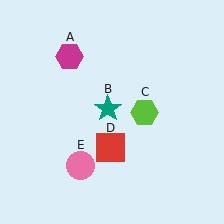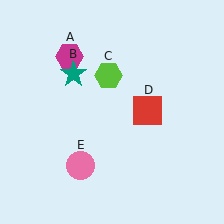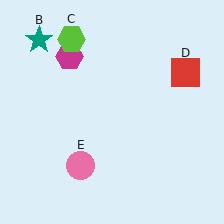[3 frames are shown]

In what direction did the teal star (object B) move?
The teal star (object B) moved up and to the left.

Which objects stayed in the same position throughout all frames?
Magenta hexagon (object A) and pink circle (object E) remained stationary.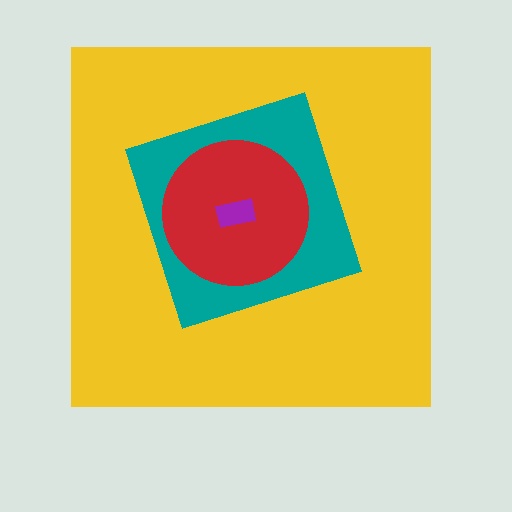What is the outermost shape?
The yellow square.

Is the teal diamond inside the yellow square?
Yes.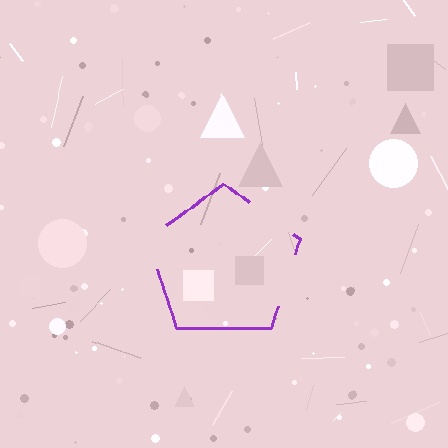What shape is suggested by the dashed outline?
The dashed outline suggests a pentagon.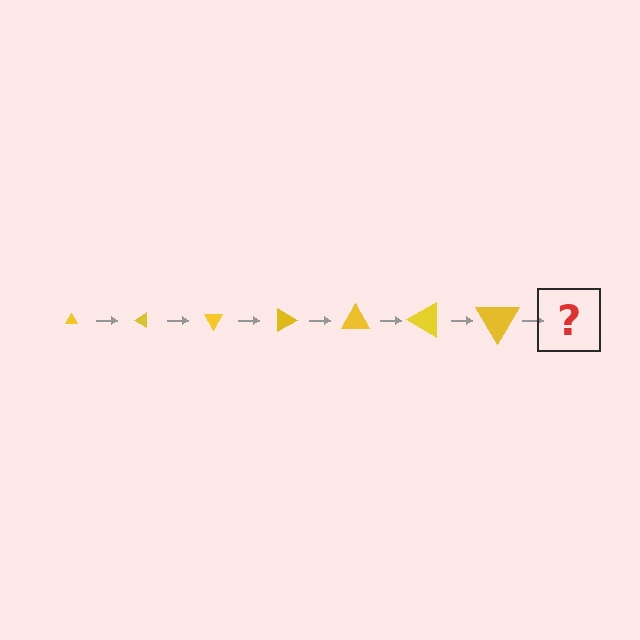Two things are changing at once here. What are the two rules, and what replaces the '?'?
The two rules are that the triangle grows larger each step and it rotates 30 degrees each step. The '?' should be a triangle, larger than the previous one and rotated 210 degrees from the start.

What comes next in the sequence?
The next element should be a triangle, larger than the previous one and rotated 210 degrees from the start.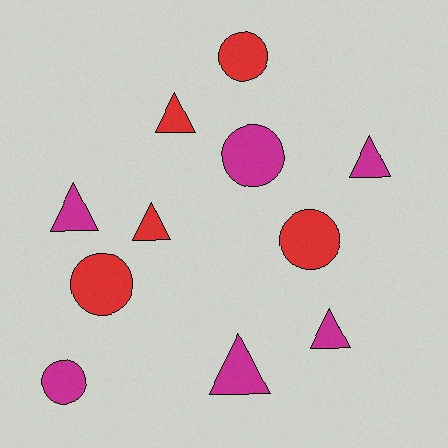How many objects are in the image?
There are 11 objects.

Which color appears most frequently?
Magenta, with 6 objects.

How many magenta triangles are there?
There are 4 magenta triangles.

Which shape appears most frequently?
Triangle, with 6 objects.